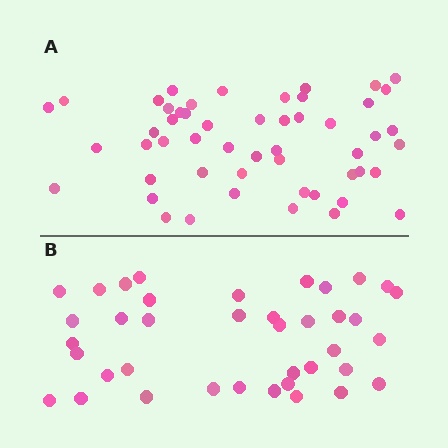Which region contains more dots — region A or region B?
Region A (the top region) has more dots.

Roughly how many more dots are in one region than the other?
Region A has approximately 15 more dots than region B.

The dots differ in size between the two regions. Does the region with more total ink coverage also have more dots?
No. Region B has more total ink coverage because its dots are larger, but region A actually contains more individual dots. Total area can be misleading — the number of items is what matters here.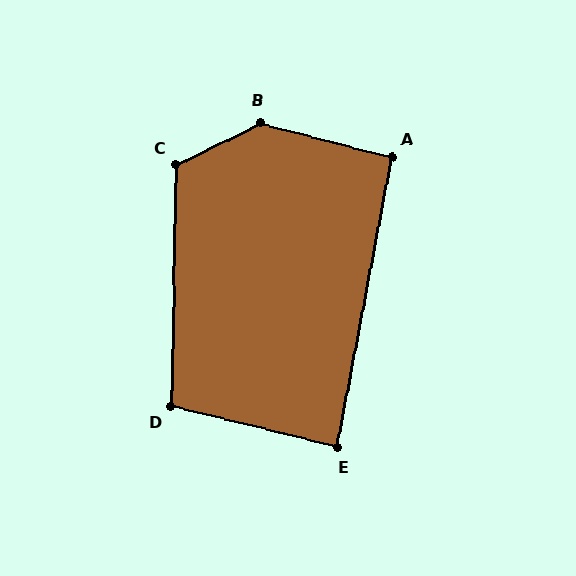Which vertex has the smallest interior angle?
E, at approximately 87 degrees.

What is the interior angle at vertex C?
Approximately 117 degrees (obtuse).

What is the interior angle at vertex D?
Approximately 103 degrees (obtuse).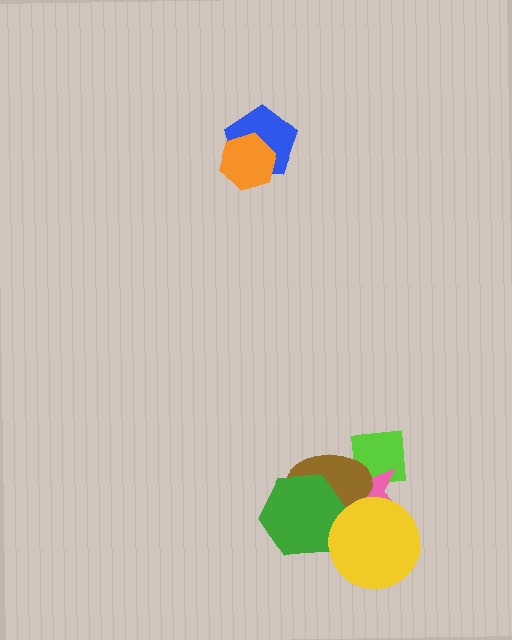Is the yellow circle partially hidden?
No, no other shape covers it.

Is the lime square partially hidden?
Yes, it is partially covered by another shape.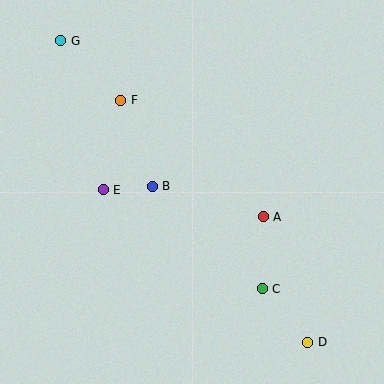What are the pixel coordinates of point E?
Point E is at (103, 190).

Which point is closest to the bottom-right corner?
Point D is closest to the bottom-right corner.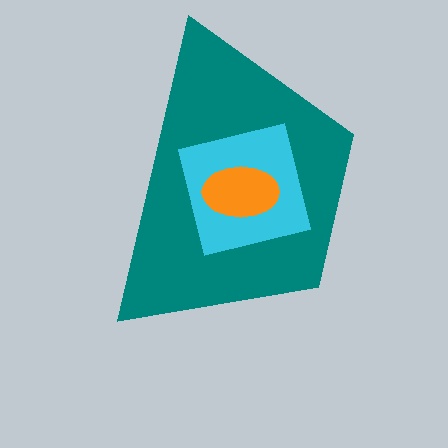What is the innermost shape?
The orange ellipse.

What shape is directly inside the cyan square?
The orange ellipse.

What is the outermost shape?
The teal trapezoid.